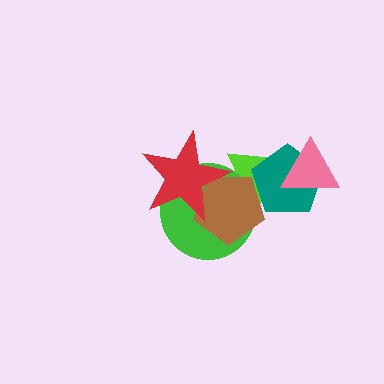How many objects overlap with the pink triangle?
2 objects overlap with the pink triangle.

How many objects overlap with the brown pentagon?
4 objects overlap with the brown pentagon.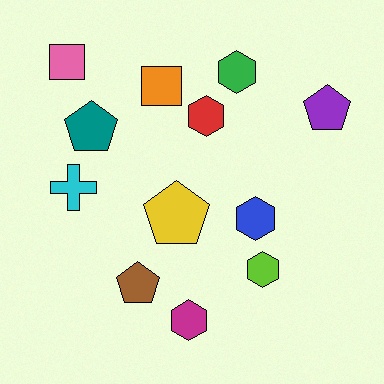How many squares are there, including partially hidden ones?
There are 2 squares.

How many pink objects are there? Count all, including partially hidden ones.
There is 1 pink object.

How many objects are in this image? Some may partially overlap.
There are 12 objects.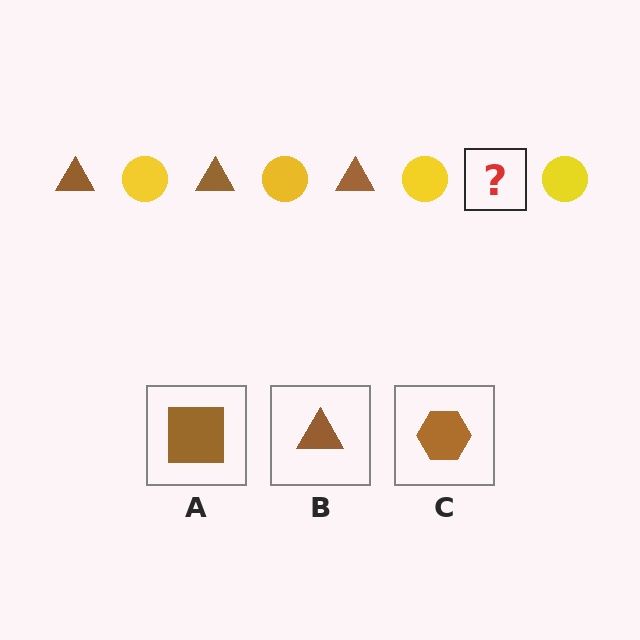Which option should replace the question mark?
Option B.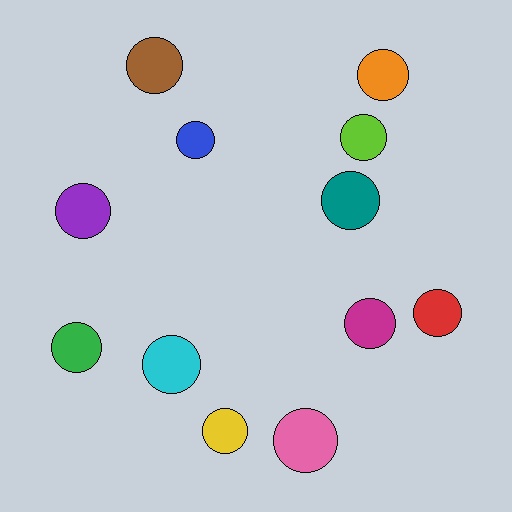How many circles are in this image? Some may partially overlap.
There are 12 circles.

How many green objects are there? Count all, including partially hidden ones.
There is 1 green object.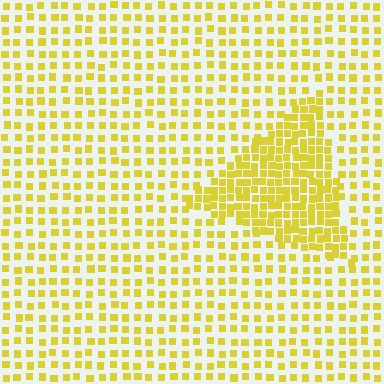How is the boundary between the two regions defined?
The boundary is defined by a change in element density (approximately 2.2x ratio). All elements are the same color, size, and shape.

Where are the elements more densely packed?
The elements are more densely packed inside the triangle boundary.